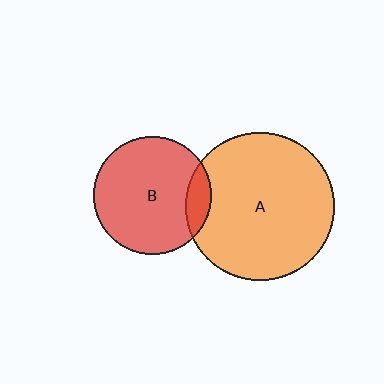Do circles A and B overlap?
Yes.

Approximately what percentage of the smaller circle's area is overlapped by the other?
Approximately 10%.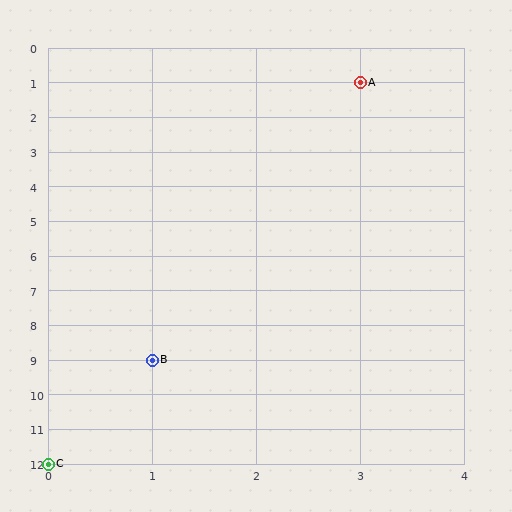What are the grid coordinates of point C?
Point C is at grid coordinates (0, 12).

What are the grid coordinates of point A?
Point A is at grid coordinates (3, 1).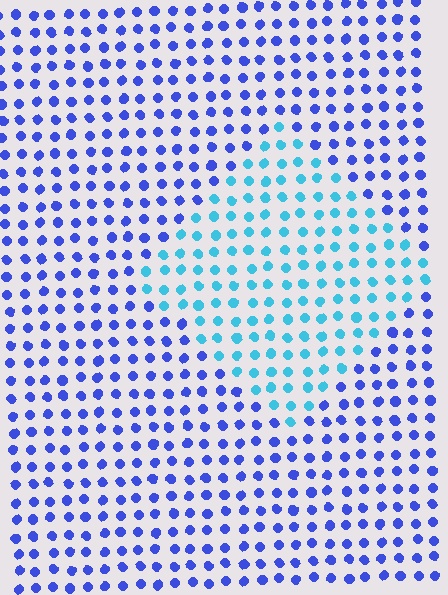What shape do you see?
I see a diamond.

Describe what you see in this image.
The image is filled with small blue elements in a uniform arrangement. A diamond-shaped region is visible where the elements are tinted to a slightly different hue, forming a subtle color boundary.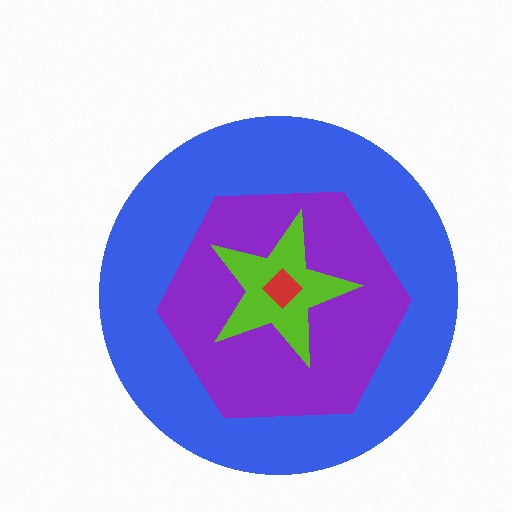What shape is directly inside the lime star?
The red diamond.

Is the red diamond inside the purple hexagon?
Yes.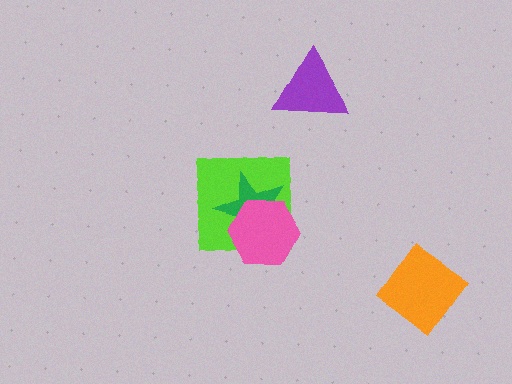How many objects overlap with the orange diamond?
0 objects overlap with the orange diamond.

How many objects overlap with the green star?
2 objects overlap with the green star.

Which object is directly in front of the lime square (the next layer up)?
The green star is directly in front of the lime square.